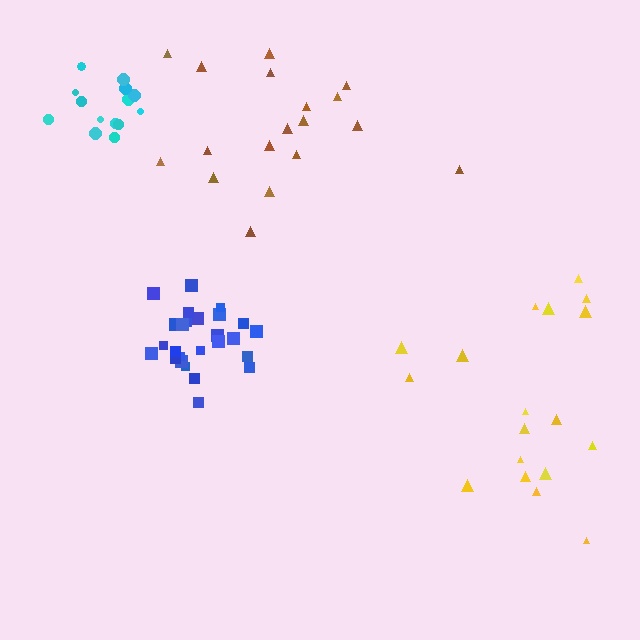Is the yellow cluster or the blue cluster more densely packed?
Blue.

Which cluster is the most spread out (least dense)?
Brown.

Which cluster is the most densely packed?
Blue.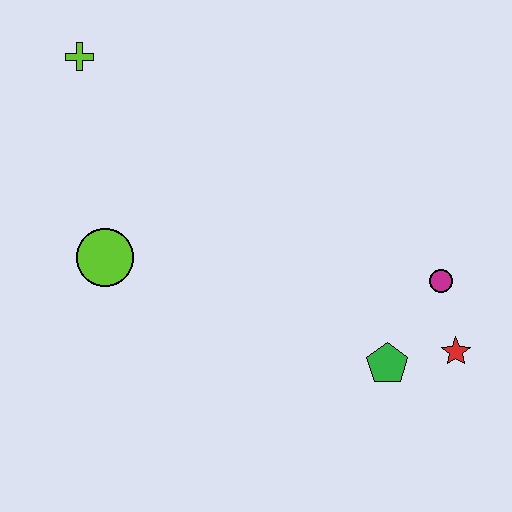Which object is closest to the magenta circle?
The red star is closest to the magenta circle.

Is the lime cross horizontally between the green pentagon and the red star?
No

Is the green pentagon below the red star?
Yes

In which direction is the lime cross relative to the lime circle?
The lime cross is above the lime circle.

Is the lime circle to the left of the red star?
Yes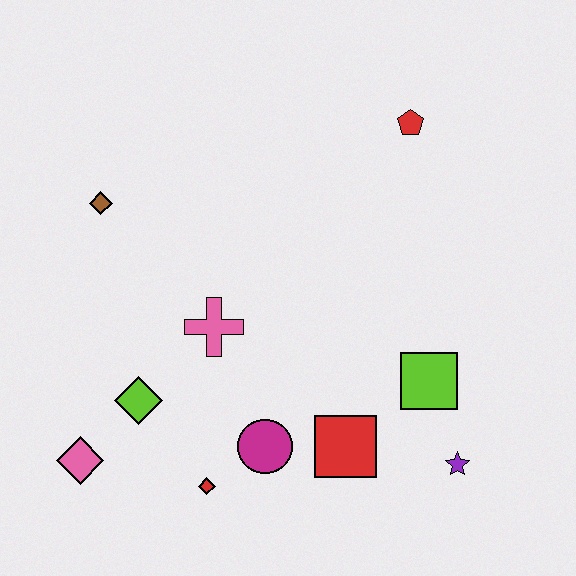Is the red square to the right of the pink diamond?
Yes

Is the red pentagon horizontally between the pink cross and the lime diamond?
No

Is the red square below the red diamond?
No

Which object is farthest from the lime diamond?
The red pentagon is farthest from the lime diamond.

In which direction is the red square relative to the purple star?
The red square is to the left of the purple star.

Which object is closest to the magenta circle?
The red diamond is closest to the magenta circle.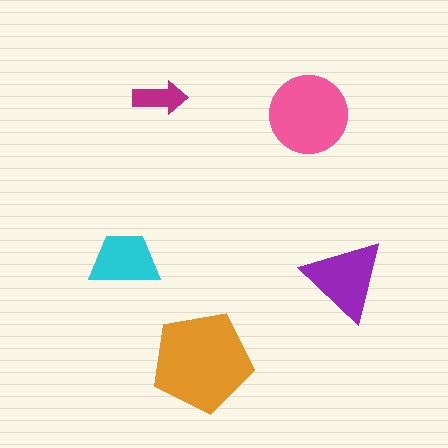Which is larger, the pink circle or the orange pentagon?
The orange pentagon.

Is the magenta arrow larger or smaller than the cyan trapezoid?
Smaller.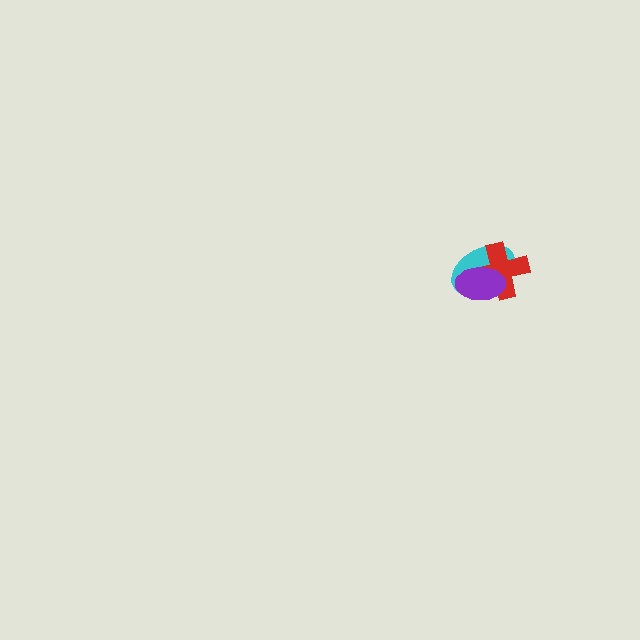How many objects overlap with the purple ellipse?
2 objects overlap with the purple ellipse.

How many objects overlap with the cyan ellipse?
2 objects overlap with the cyan ellipse.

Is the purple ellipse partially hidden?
No, no other shape covers it.